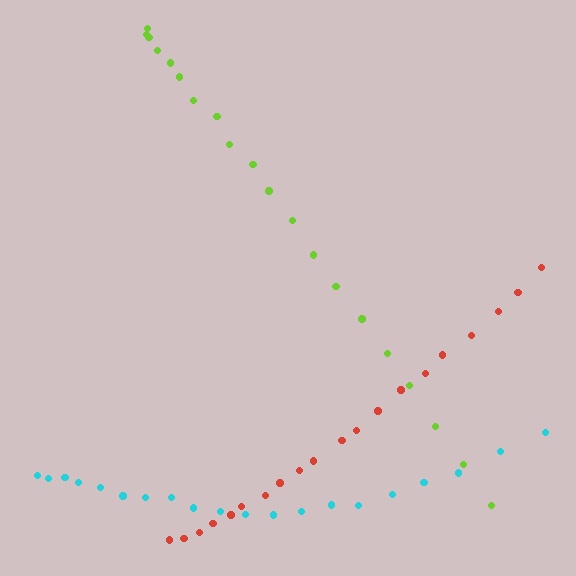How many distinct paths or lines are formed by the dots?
There are 3 distinct paths.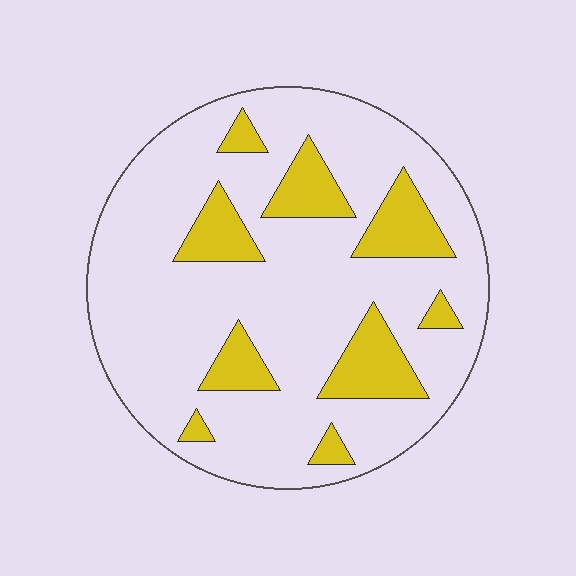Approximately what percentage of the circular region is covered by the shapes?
Approximately 20%.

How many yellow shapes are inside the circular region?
9.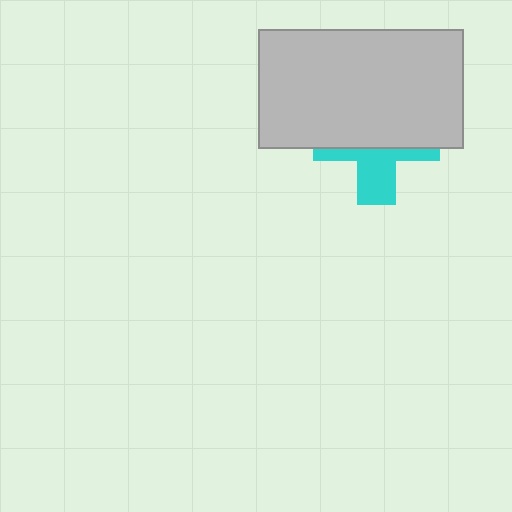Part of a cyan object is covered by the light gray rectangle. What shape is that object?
It is a cross.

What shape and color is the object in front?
The object in front is a light gray rectangle.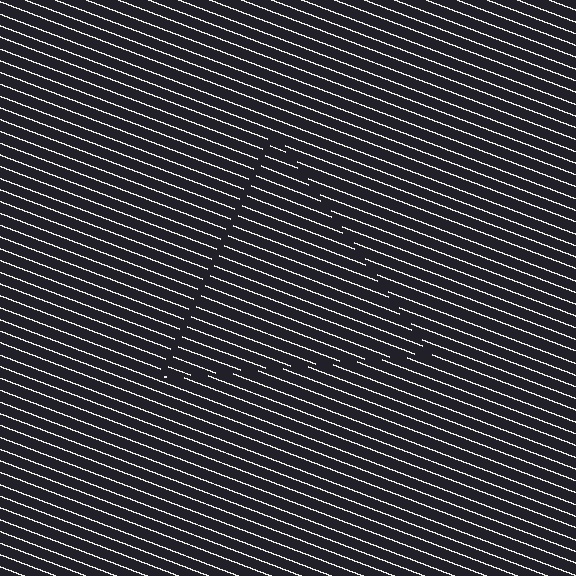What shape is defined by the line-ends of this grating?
An illusory triangle. The interior of the shape contains the same grating, shifted by half a period — the contour is defined by the phase discontinuity where line-ends from the inner and outer gratings abut.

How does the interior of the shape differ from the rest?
The interior of the shape contains the same grating, shifted by half a period — the contour is defined by the phase discontinuity where line-ends from the inner and outer gratings abut.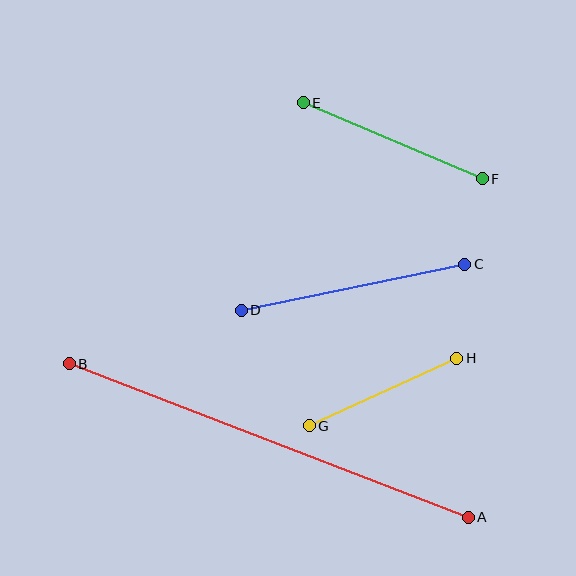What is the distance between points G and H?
The distance is approximately 162 pixels.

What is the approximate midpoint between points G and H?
The midpoint is at approximately (383, 392) pixels.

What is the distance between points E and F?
The distance is approximately 194 pixels.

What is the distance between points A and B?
The distance is approximately 427 pixels.